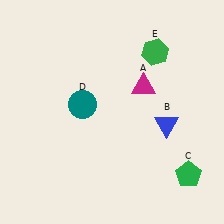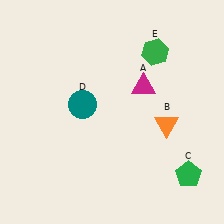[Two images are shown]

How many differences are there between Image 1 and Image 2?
There is 1 difference between the two images.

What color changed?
The triangle (B) changed from blue in Image 1 to orange in Image 2.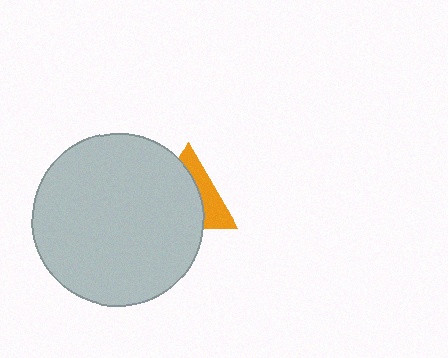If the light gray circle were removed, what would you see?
You would see the complete orange triangle.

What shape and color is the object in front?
The object in front is a light gray circle.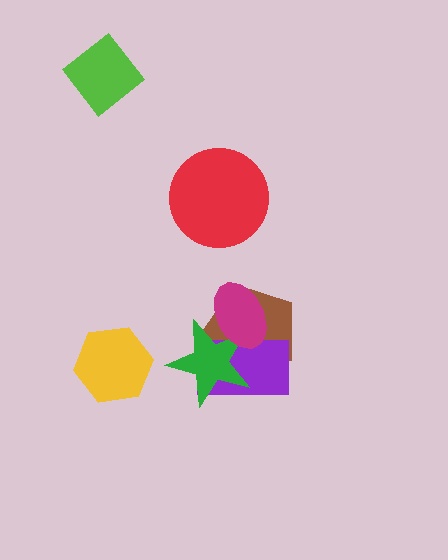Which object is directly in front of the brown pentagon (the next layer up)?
The purple rectangle is directly in front of the brown pentagon.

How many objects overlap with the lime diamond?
0 objects overlap with the lime diamond.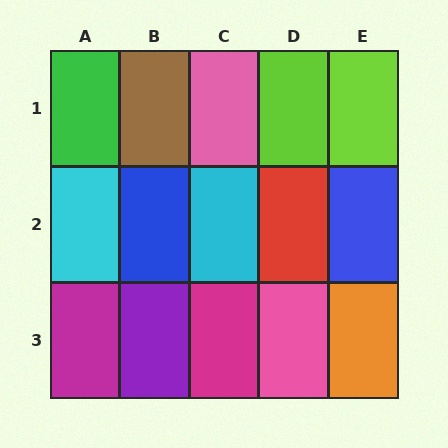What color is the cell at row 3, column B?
Purple.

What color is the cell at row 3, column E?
Orange.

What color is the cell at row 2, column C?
Cyan.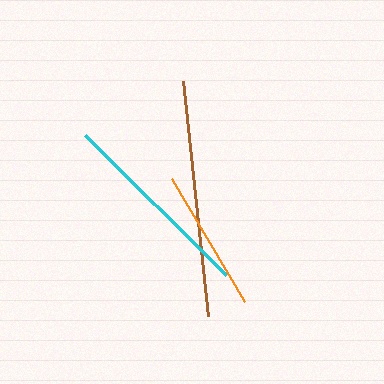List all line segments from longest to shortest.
From longest to shortest: brown, cyan, orange.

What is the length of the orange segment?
The orange segment is approximately 143 pixels long.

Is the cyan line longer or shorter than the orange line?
The cyan line is longer than the orange line.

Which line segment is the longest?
The brown line is the longest at approximately 236 pixels.